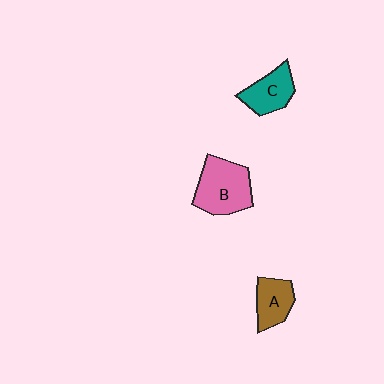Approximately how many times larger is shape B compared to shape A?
Approximately 1.6 times.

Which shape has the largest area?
Shape B (pink).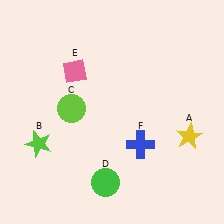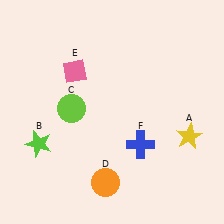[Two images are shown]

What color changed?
The circle (D) changed from green in Image 1 to orange in Image 2.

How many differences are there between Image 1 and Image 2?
There is 1 difference between the two images.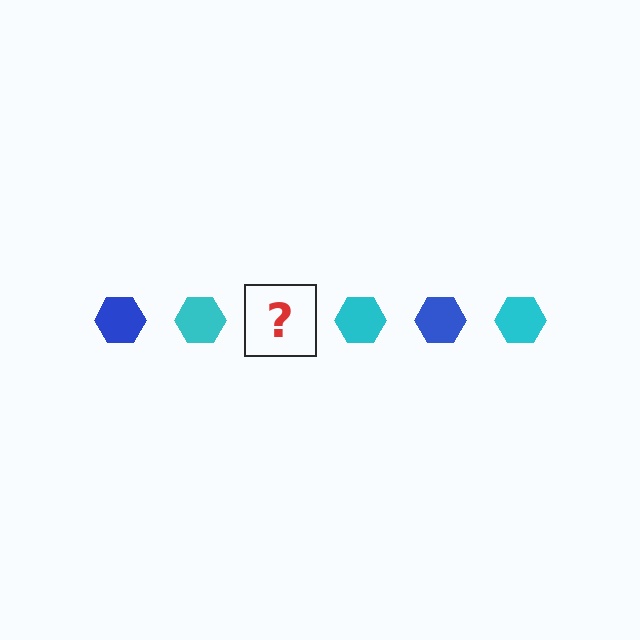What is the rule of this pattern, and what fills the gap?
The rule is that the pattern cycles through blue, cyan hexagons. The gap should be filled with a blue hexagon.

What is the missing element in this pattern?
The missing element is a blue hexagon.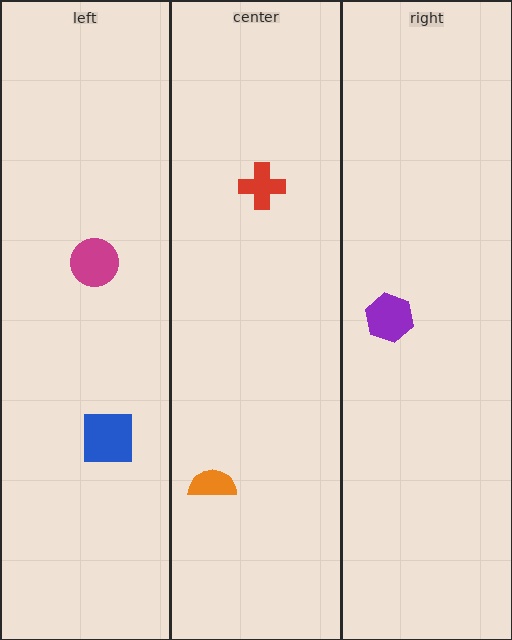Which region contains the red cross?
The center region.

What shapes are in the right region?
The purple hexagon.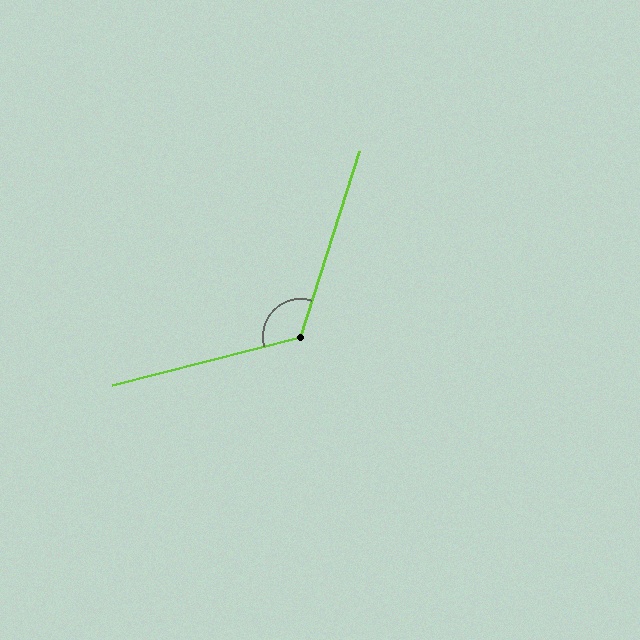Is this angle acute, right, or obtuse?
It is obtuse.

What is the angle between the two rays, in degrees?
Approximately 122 degrees.